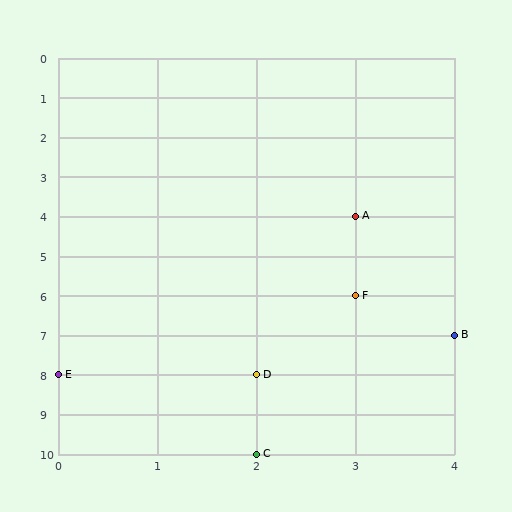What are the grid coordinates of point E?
Point E is at grid coordinates (0, 8).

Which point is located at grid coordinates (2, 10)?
Point C is at (2, 10).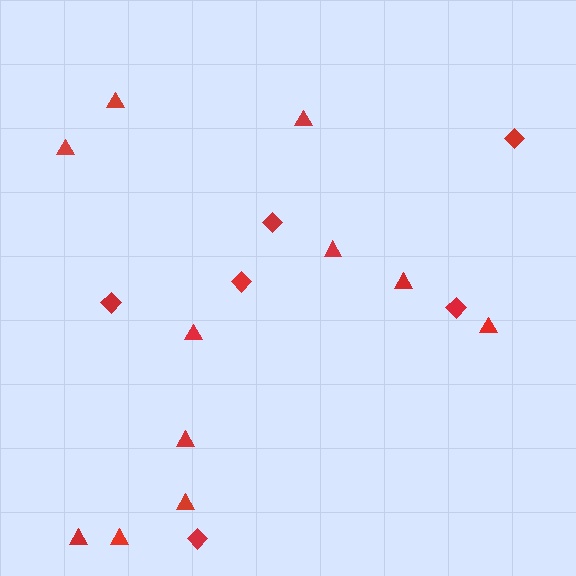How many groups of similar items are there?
There are 2 groups: one group of triangles (11) and one group of diamonds (6).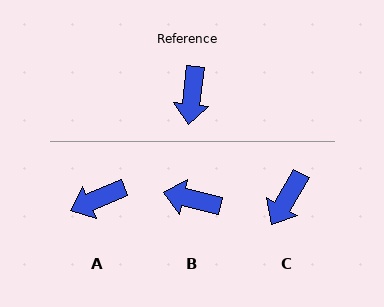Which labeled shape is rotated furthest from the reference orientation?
B, about 97 degrees away.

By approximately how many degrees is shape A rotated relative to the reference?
Approximately 60 degrees clockwise.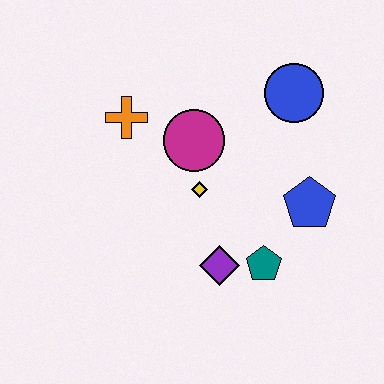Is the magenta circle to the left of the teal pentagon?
Yes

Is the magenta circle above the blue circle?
No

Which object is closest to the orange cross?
The magenta circle is closest to the orange cross.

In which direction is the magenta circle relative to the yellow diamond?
The magenta circle is above the yellow diamond.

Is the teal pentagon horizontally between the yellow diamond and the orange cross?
No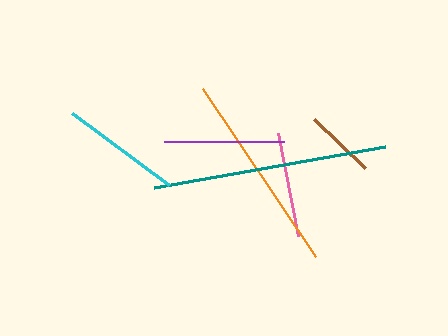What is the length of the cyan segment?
The cyan segment is approximately 121 pixels long.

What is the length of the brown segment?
The brown segment is approximately 71 pixels long.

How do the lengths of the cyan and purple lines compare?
The cyan and purple lines are approximately the same length.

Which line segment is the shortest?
The brown line is the shortest at approximately 71 pixels.